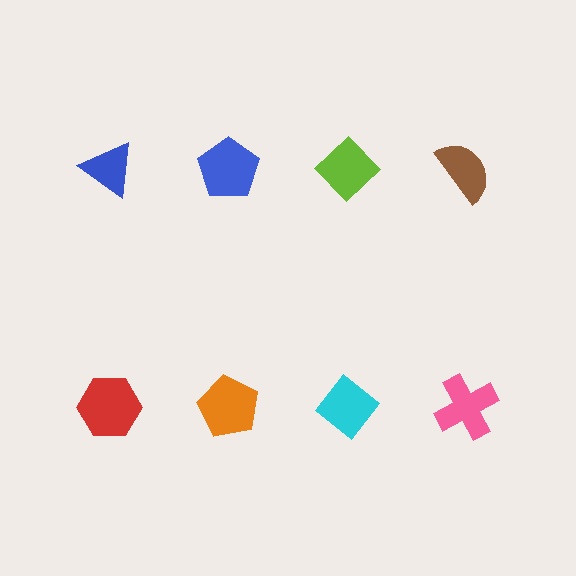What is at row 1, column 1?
A blue triangle.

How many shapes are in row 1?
4 shapes.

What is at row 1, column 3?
A lime diamond.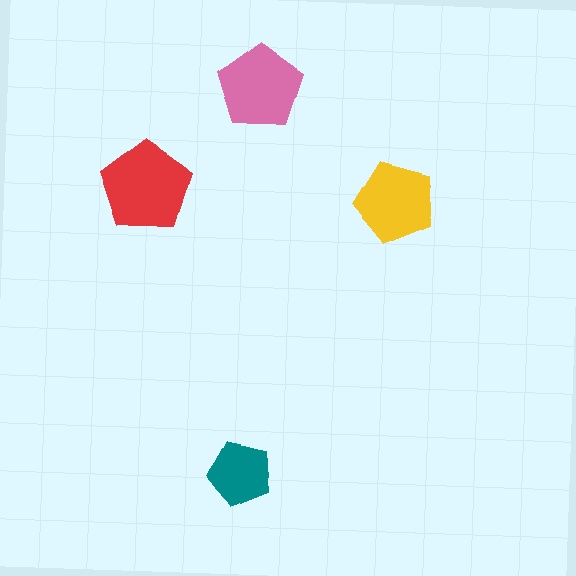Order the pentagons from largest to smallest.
the red one, the pink one, the yellow one, the teal one.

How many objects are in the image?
There are 4 objects in the image.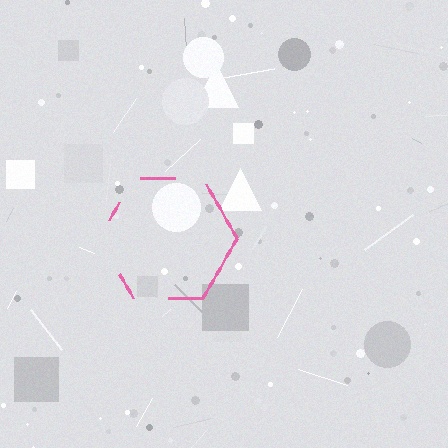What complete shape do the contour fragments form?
The contour fragments form a hexagon.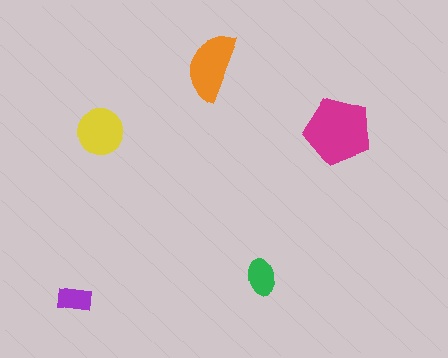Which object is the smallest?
The purple rectangle.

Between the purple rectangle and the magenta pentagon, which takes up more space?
The magenta pentagon.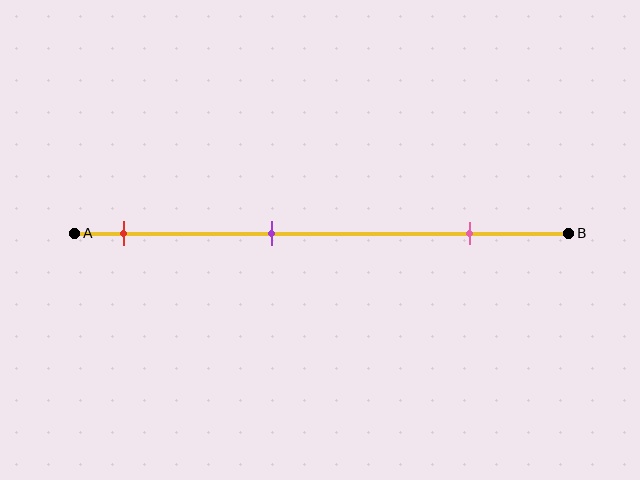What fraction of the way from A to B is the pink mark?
The pink mark is approximately 80% (0.8) of the way from A to B.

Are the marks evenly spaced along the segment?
Yes, the marks are approximately evenly spaced.